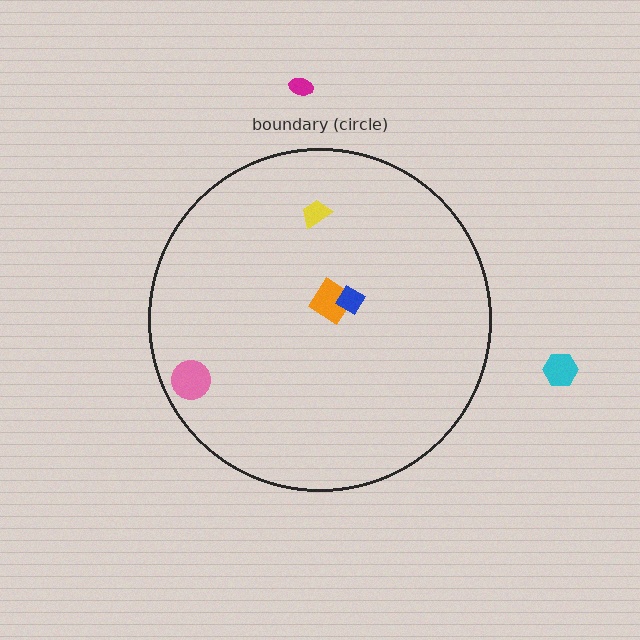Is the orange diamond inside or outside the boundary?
Inside.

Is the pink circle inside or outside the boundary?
Inside.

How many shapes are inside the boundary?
4 inside, 2 outside.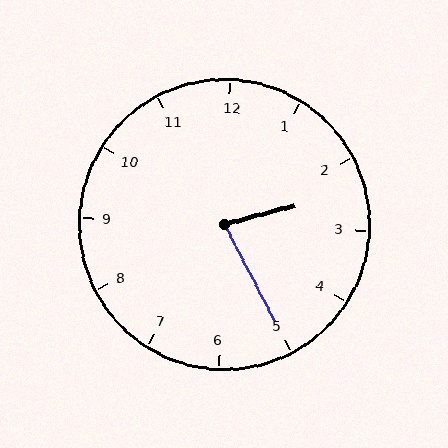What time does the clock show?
2:25.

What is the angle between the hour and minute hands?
Approximately 78 degrees.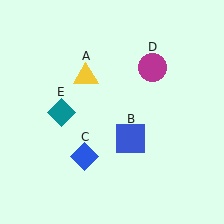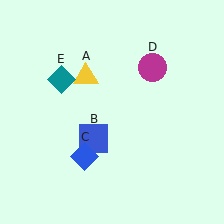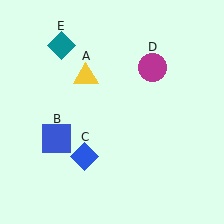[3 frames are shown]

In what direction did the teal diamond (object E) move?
The teal diamond (object E) moved up.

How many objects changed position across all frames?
2 objects changed position: blue square (object B), teal diamond (object E).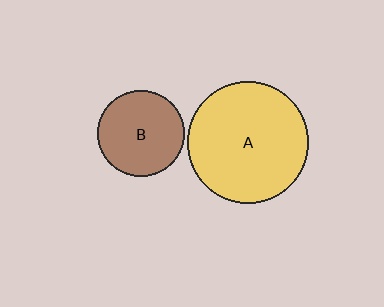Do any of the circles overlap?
No, none of the circles overlap.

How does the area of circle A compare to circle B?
Approximately 2.0 times.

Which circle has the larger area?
Circle A (yellow).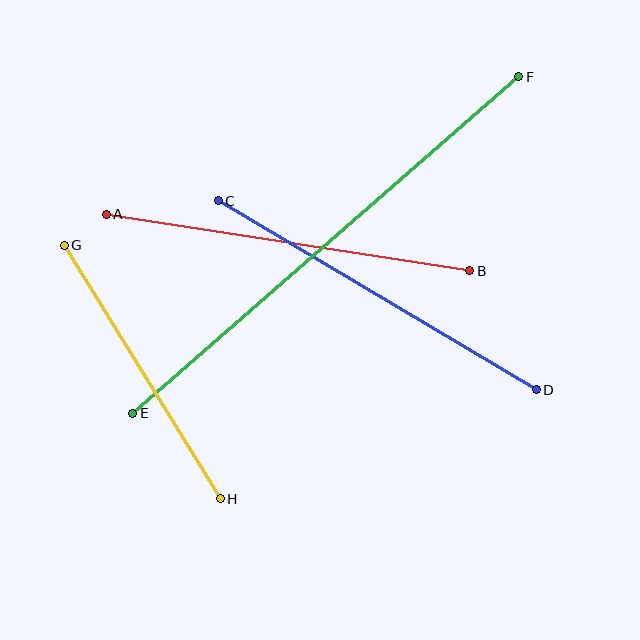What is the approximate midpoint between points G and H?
The midpoint is at approximately (142, 372) pixels.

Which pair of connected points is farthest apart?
Points E and F are farthest apart.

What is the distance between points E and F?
The distance is approximately 512 pixels.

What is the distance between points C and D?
The distance is approximately 370 pixels.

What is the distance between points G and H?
The distance is approximately 298 pixels.